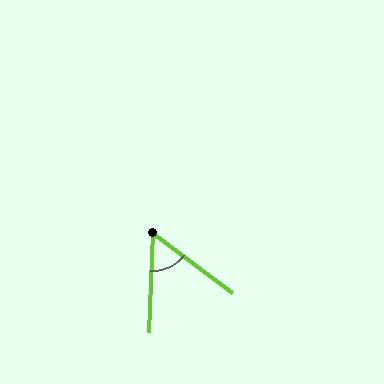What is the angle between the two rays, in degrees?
Approximately 56 degrees.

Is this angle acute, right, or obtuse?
It is acute.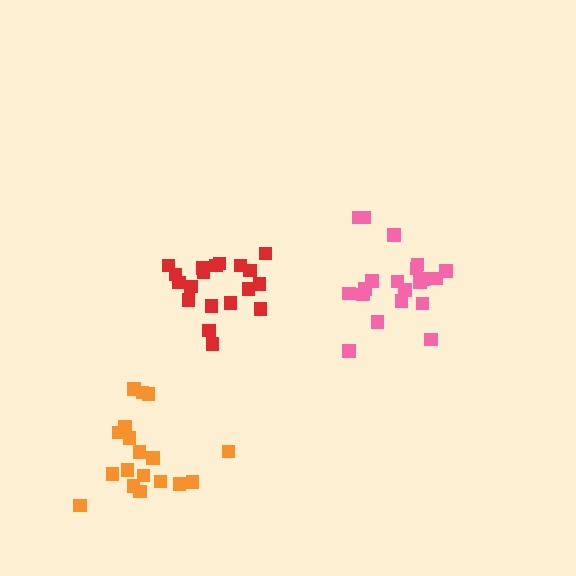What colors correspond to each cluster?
The clusters are colored: red, pink, orange.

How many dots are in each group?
Group 1: 19 dots, Group 2: 20 dots, Group 3: 18 dots (57 total).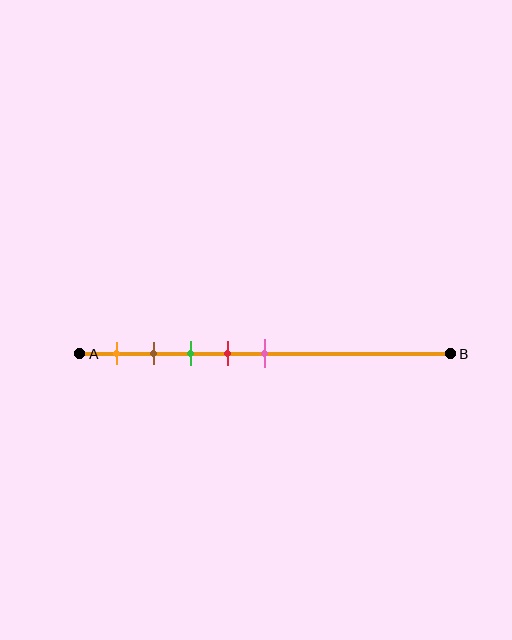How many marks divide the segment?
There are 5 marks dividing the segment.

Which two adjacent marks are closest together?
The brown and green marks are the closest adjacent pair.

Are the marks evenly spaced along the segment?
Yes, the marks are approximately evenly spaced.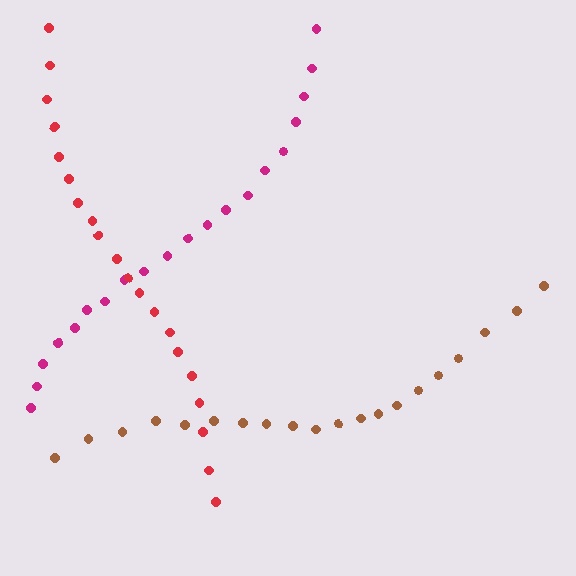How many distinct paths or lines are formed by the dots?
There are 3 distinct paths.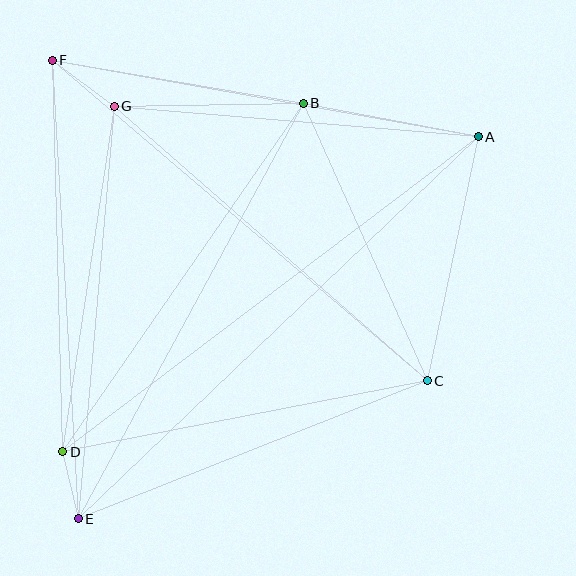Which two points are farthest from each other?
Points A and E are farthest from each other.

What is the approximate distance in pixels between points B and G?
The distance between B and G is approximately 189 pixels.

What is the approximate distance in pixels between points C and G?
The distance between C and G is approximately 416 pixels.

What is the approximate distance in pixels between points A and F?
The distance between A and F is approximately 433 pixels.